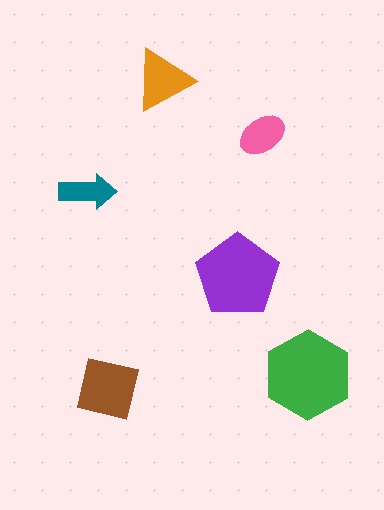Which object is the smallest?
The teal arrow.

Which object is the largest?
The green hexagon.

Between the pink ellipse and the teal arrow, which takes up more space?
The pink ellipse.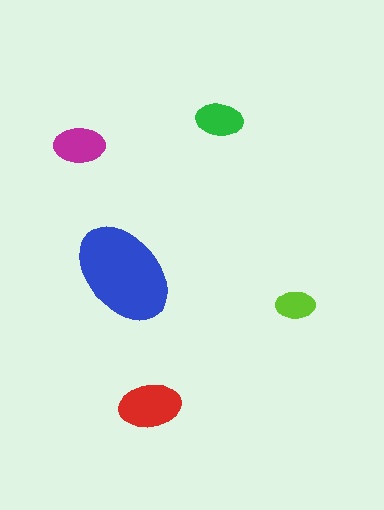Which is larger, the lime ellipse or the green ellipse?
The green one.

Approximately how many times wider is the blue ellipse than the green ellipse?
About 2 times wider.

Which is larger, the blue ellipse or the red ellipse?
The blue one.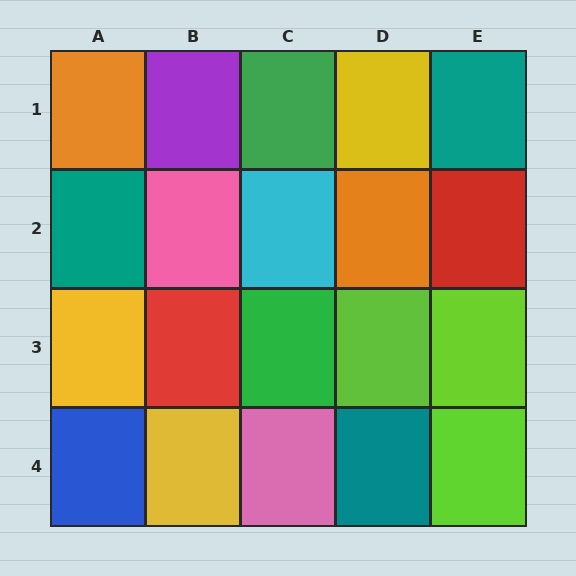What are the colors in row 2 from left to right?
Teal, pink, cyan, orange, red.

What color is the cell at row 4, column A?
Blue.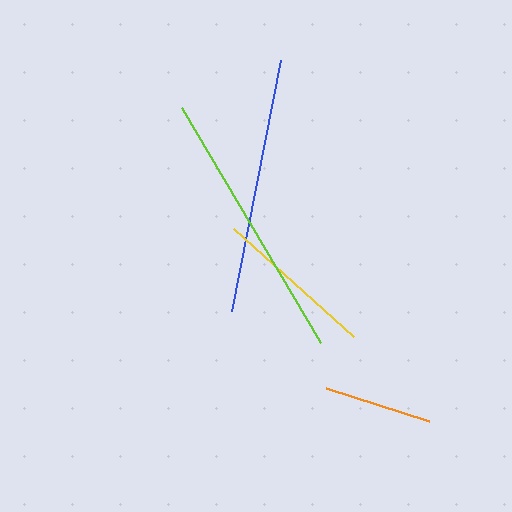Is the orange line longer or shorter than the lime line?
The lime line is longer than the orange line.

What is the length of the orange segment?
The orange segment is approximately 109 pixels long.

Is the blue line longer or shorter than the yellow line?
The blue line is longer than the yellow line.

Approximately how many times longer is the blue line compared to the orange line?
The blue line is approximately 2.4 times the length of the orange line.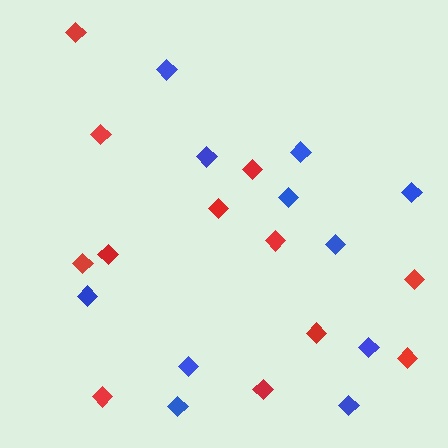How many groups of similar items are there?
There are 2 groups: one group of red diamonds (12) and one group of blue diamonds (11).